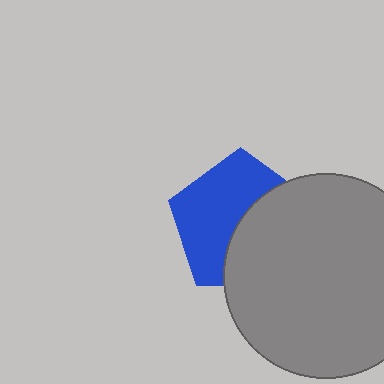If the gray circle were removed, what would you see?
You would see the complete blue pentagon.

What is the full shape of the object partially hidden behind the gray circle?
The partially hidden object is a blue pentagon.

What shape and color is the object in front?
The object in front is a gray circle.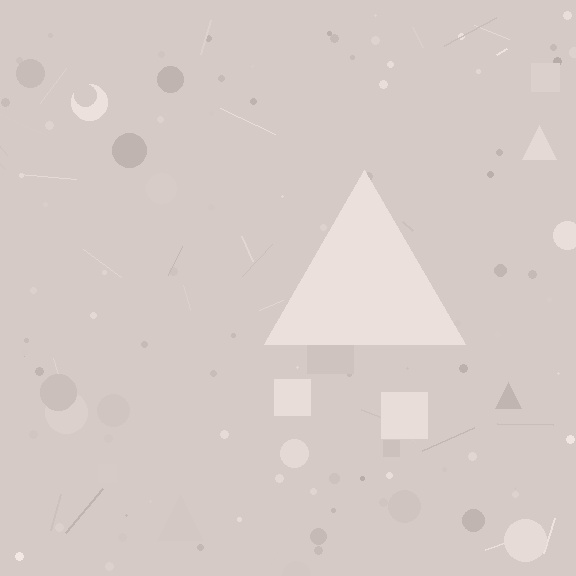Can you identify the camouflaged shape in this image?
The camouflaged shape is a triangle.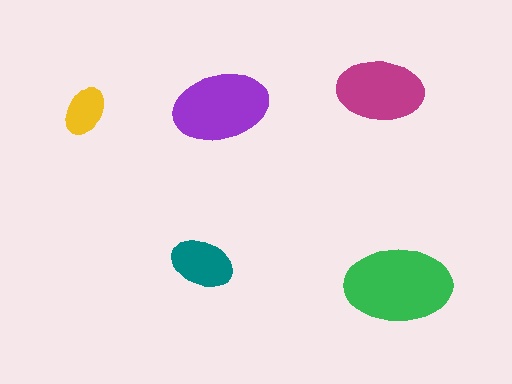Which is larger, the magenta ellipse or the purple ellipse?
The purple one.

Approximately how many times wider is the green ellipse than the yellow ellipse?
About 2 times wider.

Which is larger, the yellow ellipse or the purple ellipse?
The purple one.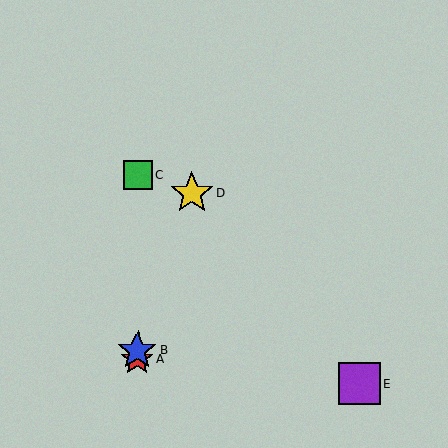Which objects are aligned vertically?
Objects A, B, C are aligned vertically.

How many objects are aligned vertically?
3 objects (A, B, C) are aligned vertically.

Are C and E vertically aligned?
No, C is at x≈138 and E is at x≈360.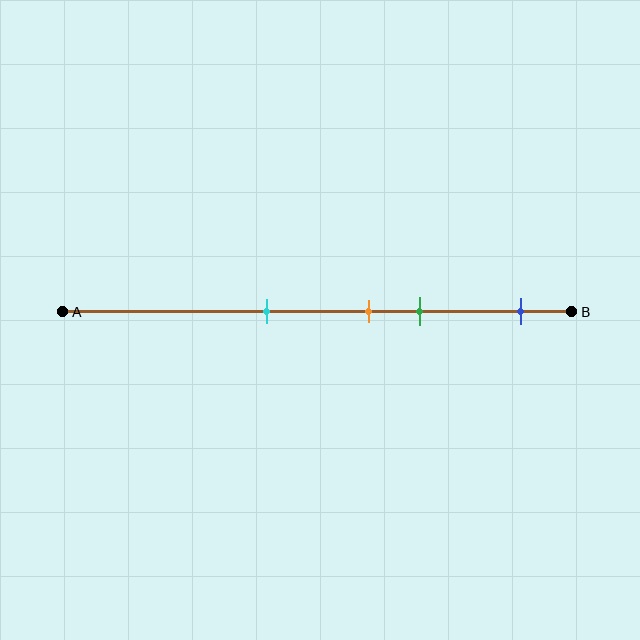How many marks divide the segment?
There are 4 marks dividing the segment.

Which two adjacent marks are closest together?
The orange and green marks are the closest adjacent pair.